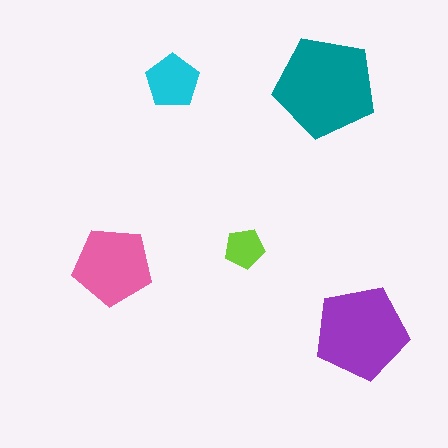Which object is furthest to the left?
The pink pentagon is leftmost.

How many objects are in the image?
There are 5 objects in the image.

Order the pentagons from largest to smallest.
the teal one, the purple one, the pink one, the cyan one, the lime one.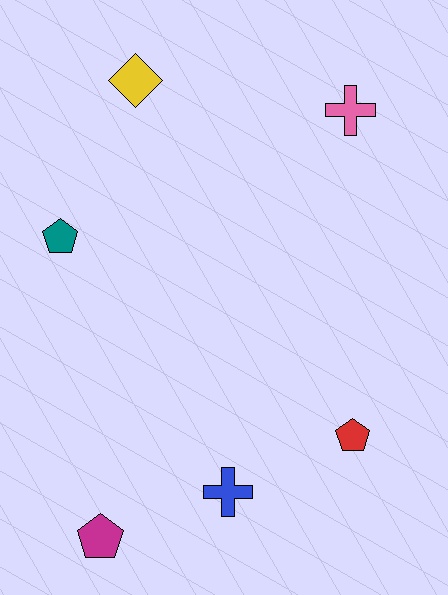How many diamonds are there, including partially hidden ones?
There is 1 diamond.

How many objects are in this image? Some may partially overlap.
There are 6 objects.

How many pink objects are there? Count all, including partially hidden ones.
There is 1 pink object.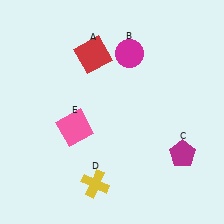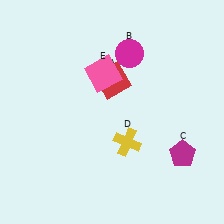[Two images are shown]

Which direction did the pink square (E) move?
The pink square (E) moved up.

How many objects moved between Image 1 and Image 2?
3 objects moved between the two images.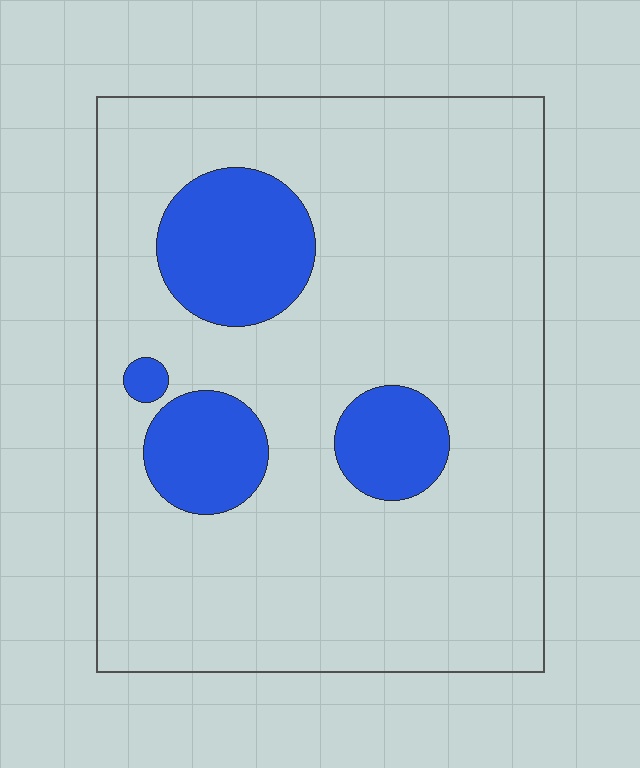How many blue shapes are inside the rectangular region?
4.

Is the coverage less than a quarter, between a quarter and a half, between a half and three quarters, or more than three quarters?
Less than a quarter.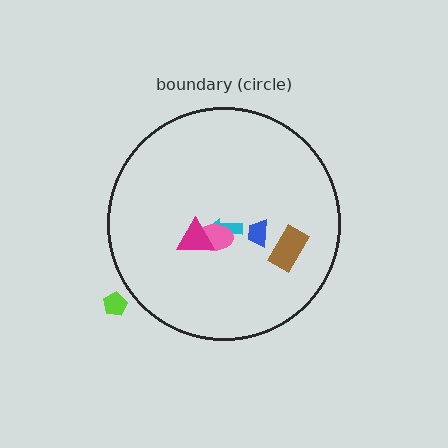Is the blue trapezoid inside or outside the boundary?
Inside.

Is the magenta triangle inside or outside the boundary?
Inside.